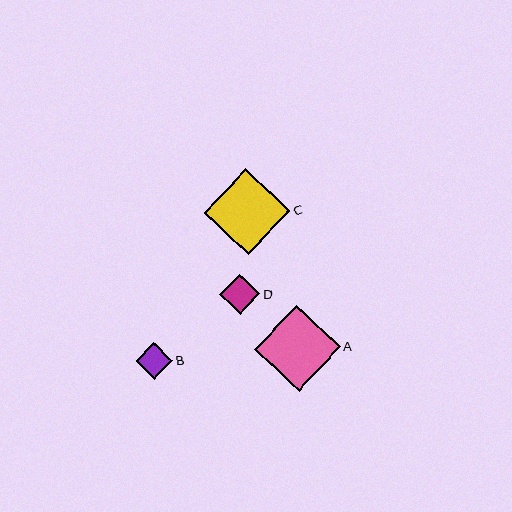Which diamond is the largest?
Diamond C is the largest with a size of approximately 87 pixels.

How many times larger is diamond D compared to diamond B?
Diamond D is approximately 1.1 times the size of diamond B.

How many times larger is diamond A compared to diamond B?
Diamond A is approximately 2.3 times the size of diamond B.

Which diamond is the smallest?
Diamond B is the smallest with a size of approximately 37 pixels.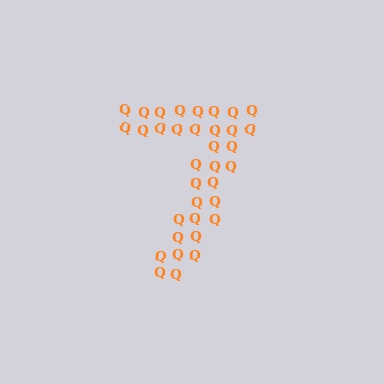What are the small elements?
The small elements are letter Q's.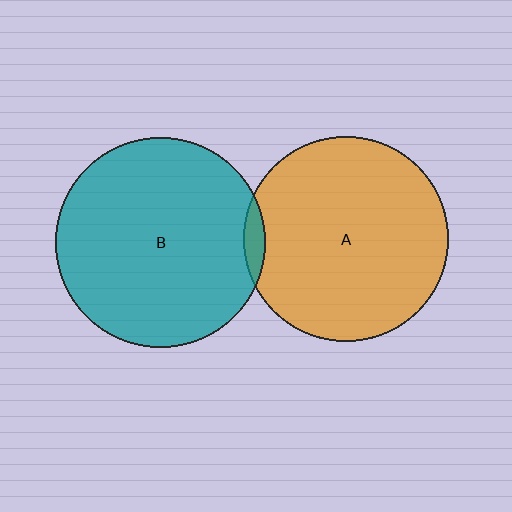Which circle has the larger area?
Circle B (teal).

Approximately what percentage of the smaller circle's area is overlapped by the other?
Approximately 5%.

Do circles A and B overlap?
Yes.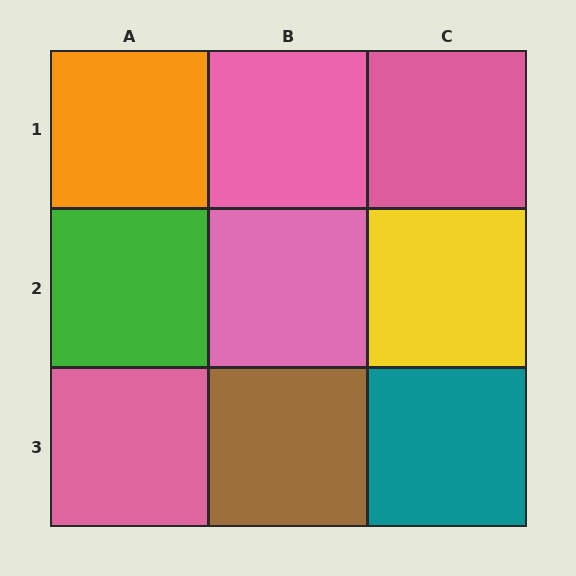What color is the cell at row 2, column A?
Green.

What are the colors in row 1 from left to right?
Orange, pink, pink.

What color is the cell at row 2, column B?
Pink.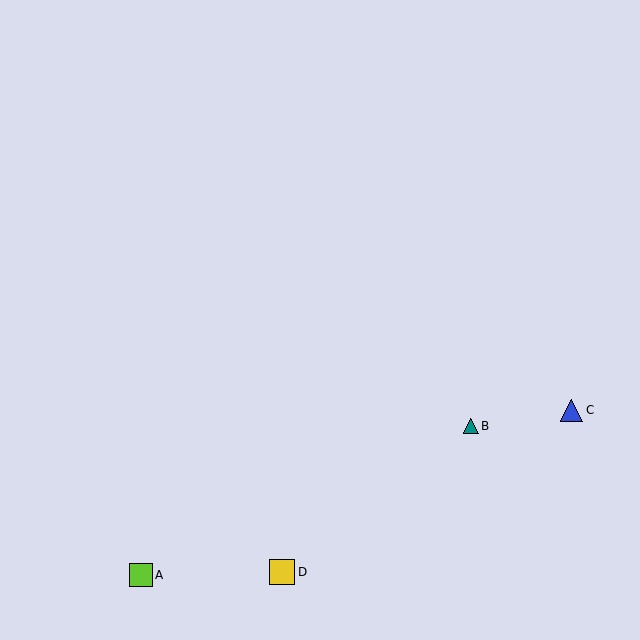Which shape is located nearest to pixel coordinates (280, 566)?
The yellow square (labeled D) at (282, 572) is nearest to that location.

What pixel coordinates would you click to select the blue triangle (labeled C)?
Click at (572, 410) to select the blue triangle C.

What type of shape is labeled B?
Shape B is a teal triangle.